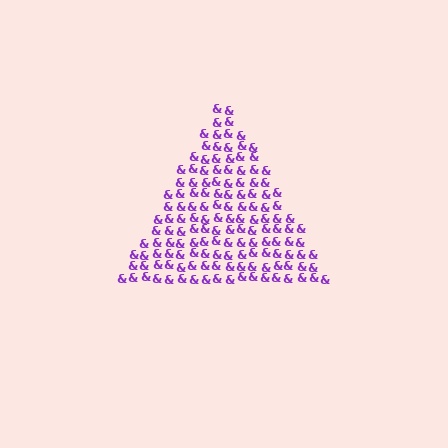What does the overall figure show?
The overall figure shows a triangle.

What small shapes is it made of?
It is made of small ampersands.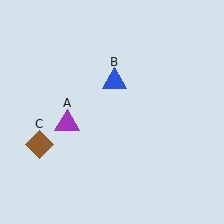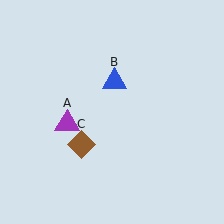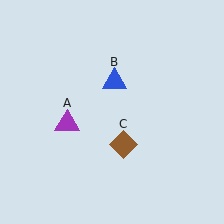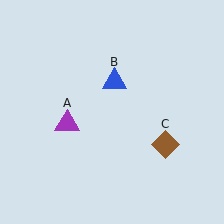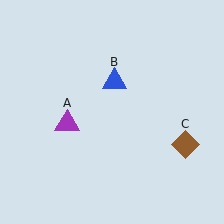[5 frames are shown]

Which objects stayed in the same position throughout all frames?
Purple triangle (object A) and blue triangle (object B) remained stationary.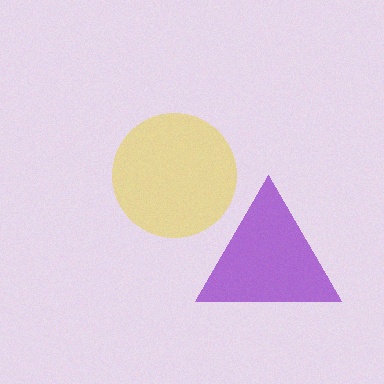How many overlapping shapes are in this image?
There are 2 overlapping shapes in the image.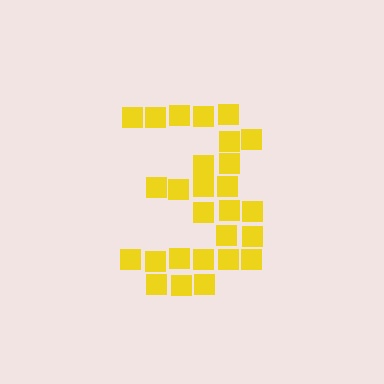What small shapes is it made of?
It is made of small squares.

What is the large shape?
The large shape is the digit 3.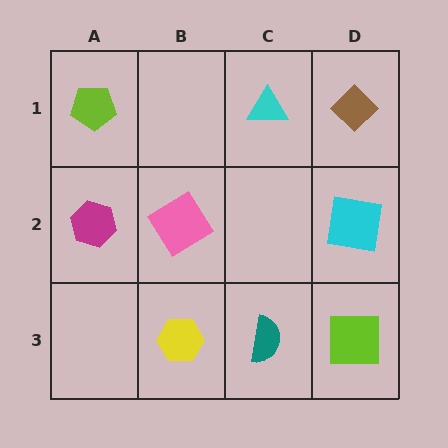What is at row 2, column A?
A magenta hexagon.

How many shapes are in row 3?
3 shapes.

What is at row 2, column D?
A cyan square.